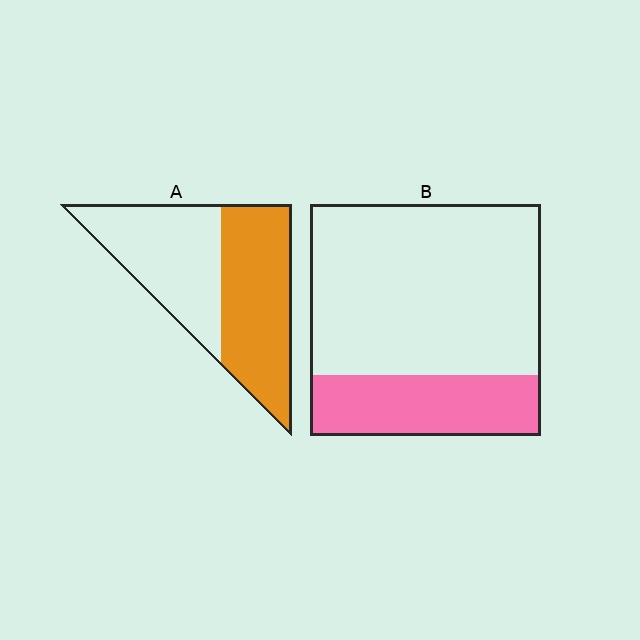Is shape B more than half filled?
No.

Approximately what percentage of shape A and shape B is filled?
A is approximately 50% and B is approximately 25%.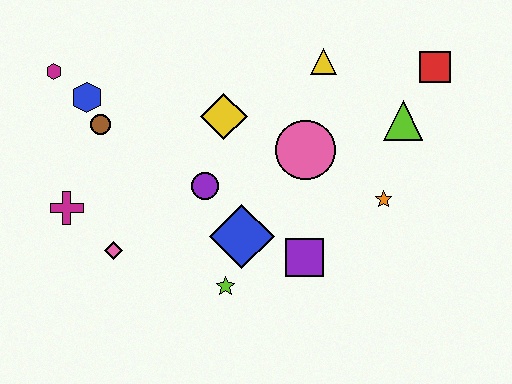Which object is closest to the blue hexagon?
The brown circle is closest to the blue hexagon.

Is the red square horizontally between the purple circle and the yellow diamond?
No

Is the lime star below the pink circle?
Yes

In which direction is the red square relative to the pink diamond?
The red square is to the right of the pink diamond.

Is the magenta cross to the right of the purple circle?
No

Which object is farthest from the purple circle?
The red square is farthest from the purple circle.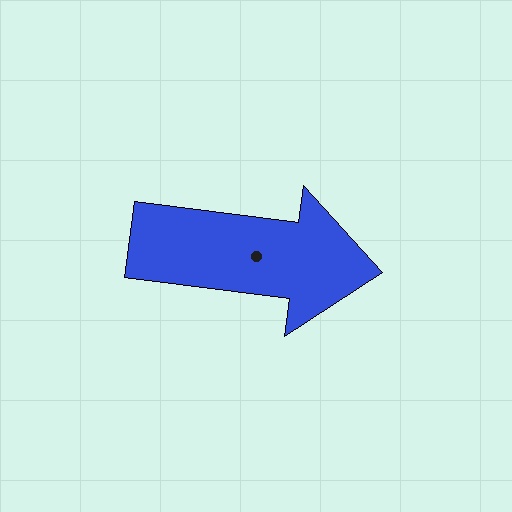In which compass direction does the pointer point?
East.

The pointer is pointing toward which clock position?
Roughly 3 o'clock.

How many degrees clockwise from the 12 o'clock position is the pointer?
Approximately 97 degrees.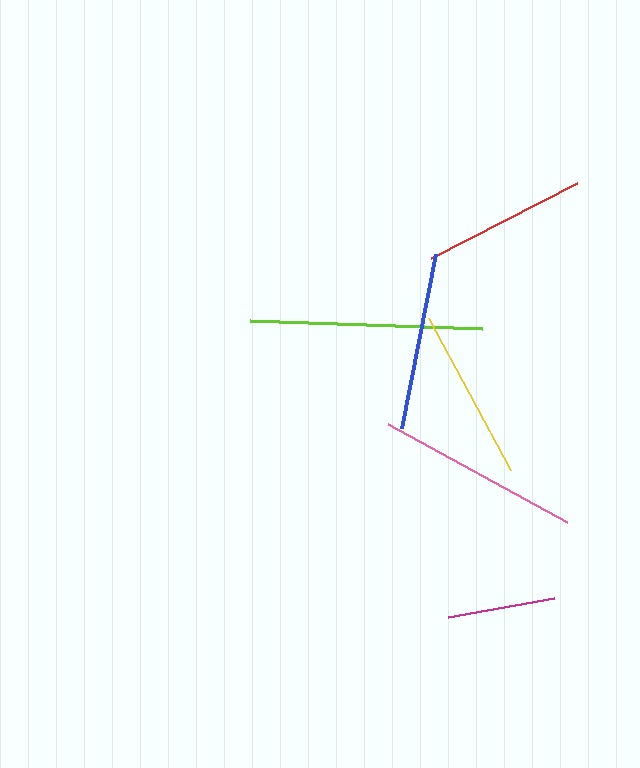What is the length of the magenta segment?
The magenta segment is approximately 107 pixels long.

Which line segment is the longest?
The lime line is the longest at approximately 233 pixels.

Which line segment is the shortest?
The magenta line is the shortest at approximately 107 pixels.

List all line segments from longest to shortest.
From longest to shortest: lime, pink, blue, yellow, red, magenta.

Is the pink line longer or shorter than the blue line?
The pink line is longer than the blue line.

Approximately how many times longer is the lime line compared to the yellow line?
The lime line is approximately 1.4 times the length of the yellow line.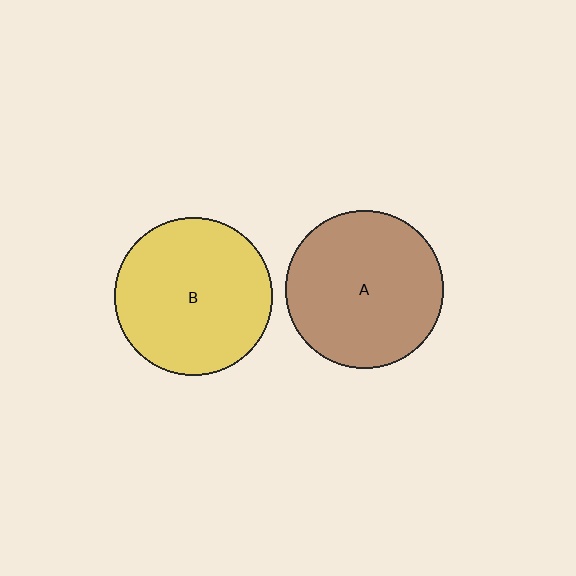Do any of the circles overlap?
No, none of the circles overlap.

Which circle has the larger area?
Circle B (yellow).